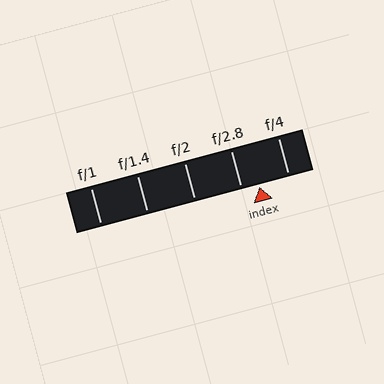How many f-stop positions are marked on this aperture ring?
There are 5 f-stop positions marked.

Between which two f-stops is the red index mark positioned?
The index mark is between f/2.8 and f/4.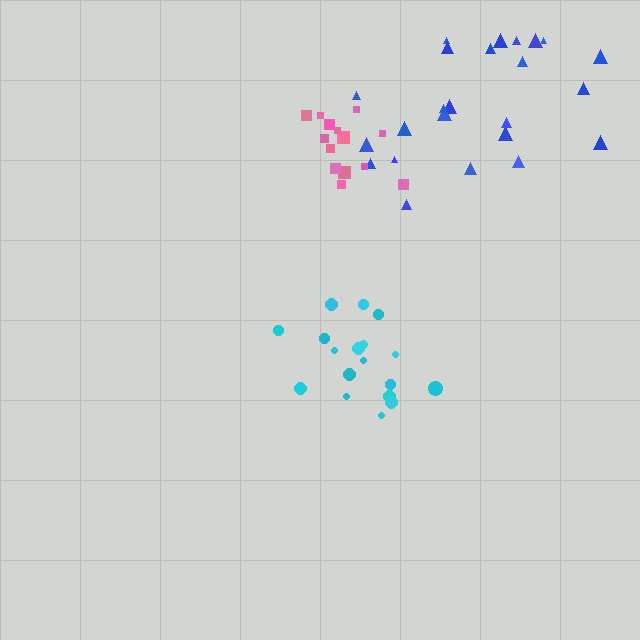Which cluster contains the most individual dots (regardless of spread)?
Blue (24).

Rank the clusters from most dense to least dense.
pink, cyan, blue.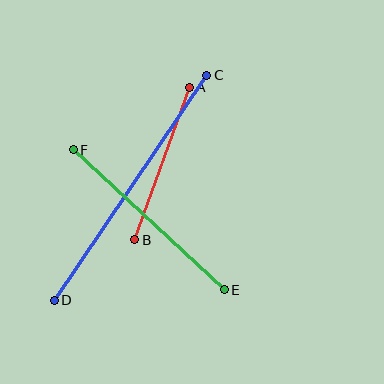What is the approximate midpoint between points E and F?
The midpoint is at approximately (149, 220) pixels.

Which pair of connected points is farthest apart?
Points C and D are farthest apart.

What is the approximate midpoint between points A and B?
The midpoint is at approximately (162, 163) pixels.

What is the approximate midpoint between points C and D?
The midpoint is at approximately (131, 188) pixels.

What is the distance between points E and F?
The distance is approximately 206 pixels.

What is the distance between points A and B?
The distance is approximately 162 pixels.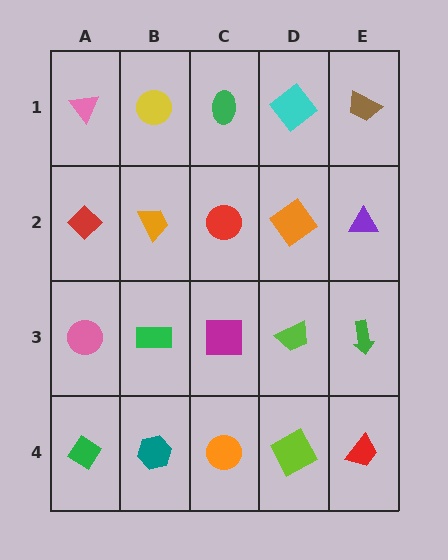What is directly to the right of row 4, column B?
An orange circle.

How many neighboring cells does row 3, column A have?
3.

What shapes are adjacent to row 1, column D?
An orange diamond (row 2, column D), a green ellipse (row 1, column C), a brown trapezoid (row 1, column E).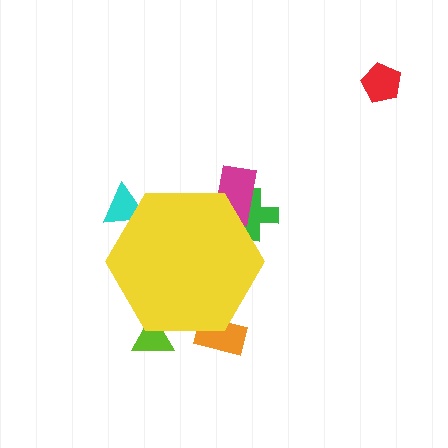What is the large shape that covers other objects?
A yellow hexagon.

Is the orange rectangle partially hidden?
Yes, the orange rectangle is partially hidden behind the yellow hexagon.